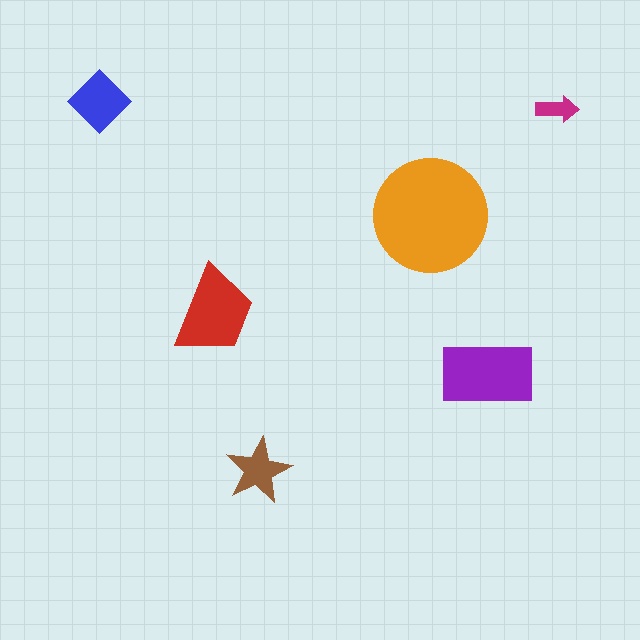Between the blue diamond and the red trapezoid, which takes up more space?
The red trapezoid.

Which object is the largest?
The orange circle.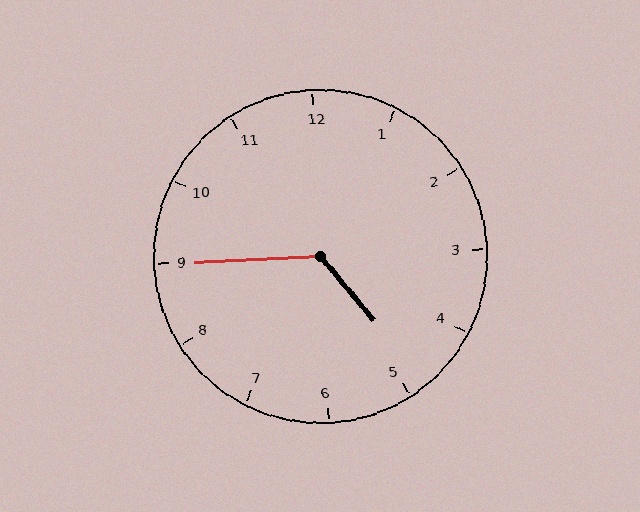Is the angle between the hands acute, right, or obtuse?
It is obtuse.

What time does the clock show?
4:45.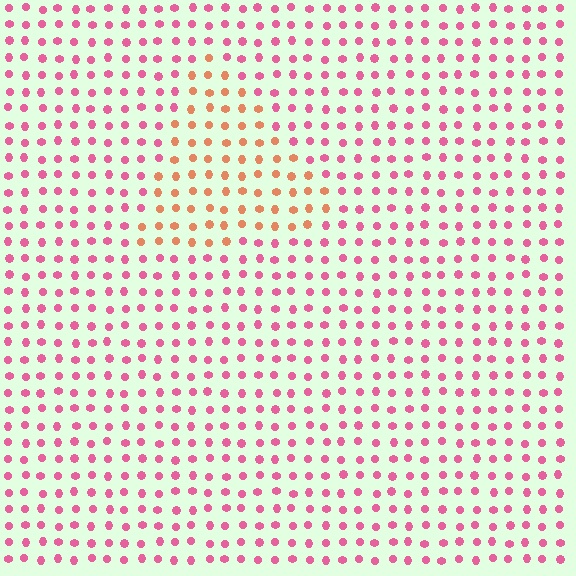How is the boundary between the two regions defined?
The boundary is defined purely by a slight shift in hue (about 45 degrees). Spacing, size, and orientation are identical on both sides.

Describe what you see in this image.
The image is filled with small pink elements in a uniform arrangement. A triangle-shaped region is visible where the elements are tinted to a slightly different hue, forming a subtle color boundary.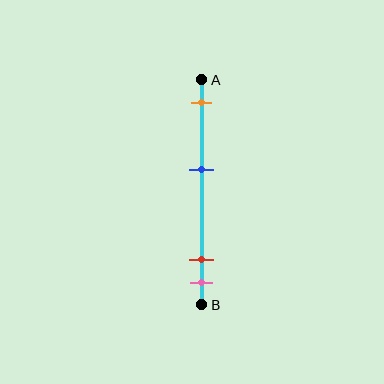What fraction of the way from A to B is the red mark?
The red mark is approximately 80% (0.8) of the way from A to B.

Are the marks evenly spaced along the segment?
No, the marks are not evenly spaced.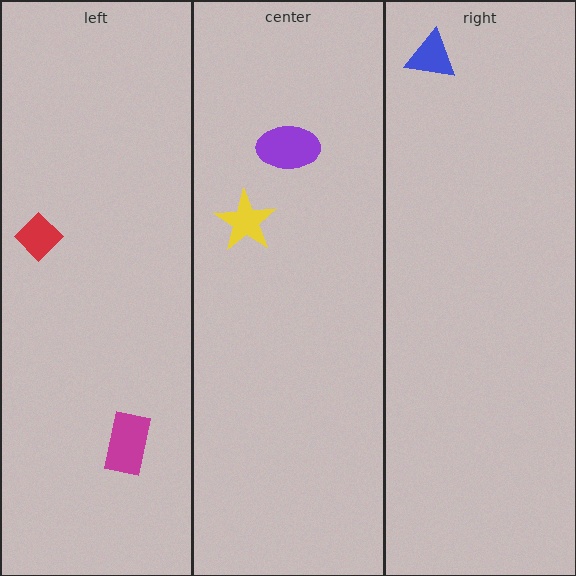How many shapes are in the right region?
1.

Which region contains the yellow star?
The center region.